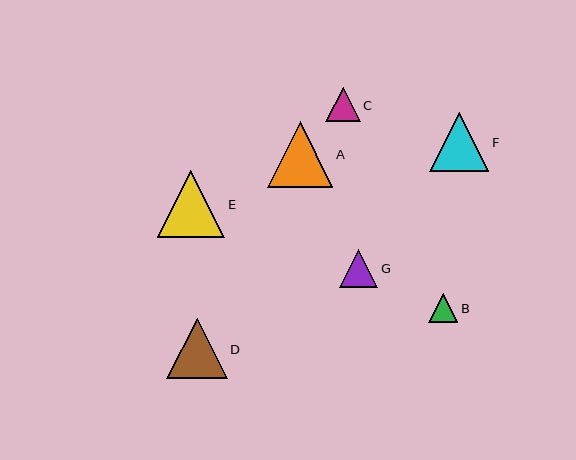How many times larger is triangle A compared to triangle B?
Triangle A is approximately 2.3 times the size of triangle B.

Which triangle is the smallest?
Triangle B is the smallest with a size of approximately 29 pixels.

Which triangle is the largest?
Triangle E is the largest with a size of approximately 67 pixels.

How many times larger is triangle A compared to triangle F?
Triangle A is approximately 1.1 times the size of triangle F.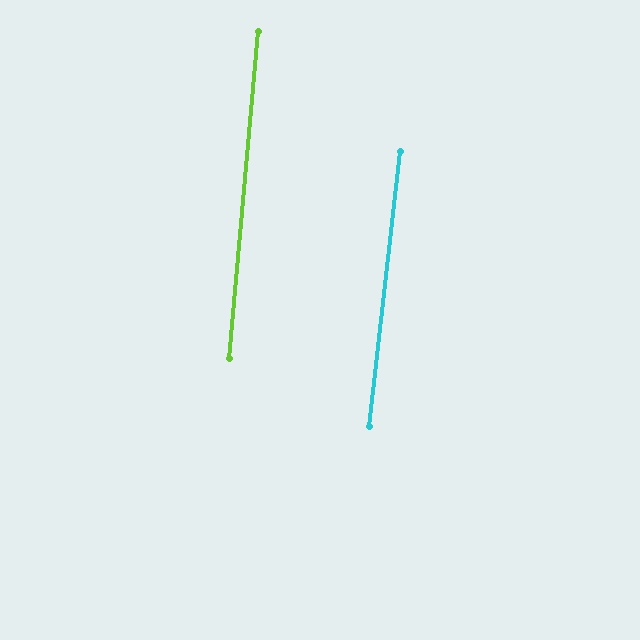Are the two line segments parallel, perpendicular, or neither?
Parallel — their directions differ by only 1.3°.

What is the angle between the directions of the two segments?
Approximately 1 degree.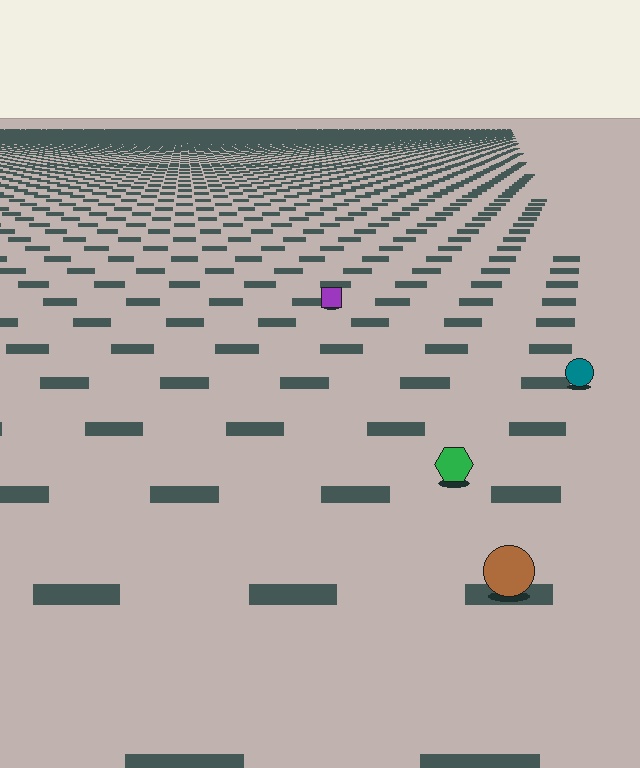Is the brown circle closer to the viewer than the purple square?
Yes. The brown circle is closer — you can tell from the texture gradient: the ground texture is coarser near it.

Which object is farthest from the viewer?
The purple square is farthest from the viewer. It appears smaller and the ground texture around it is denser.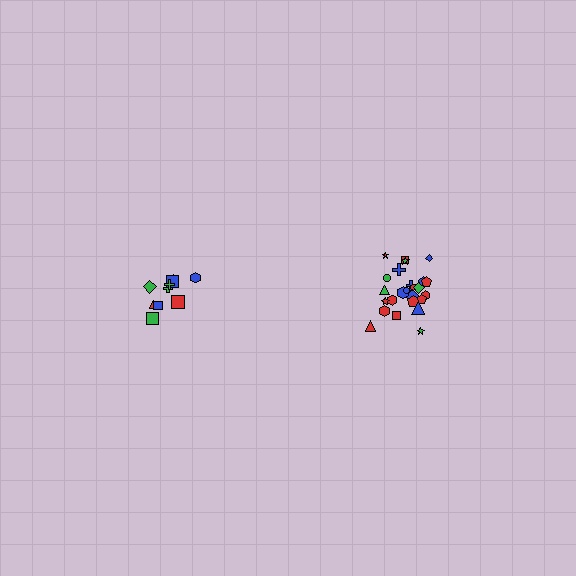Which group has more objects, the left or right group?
The right group.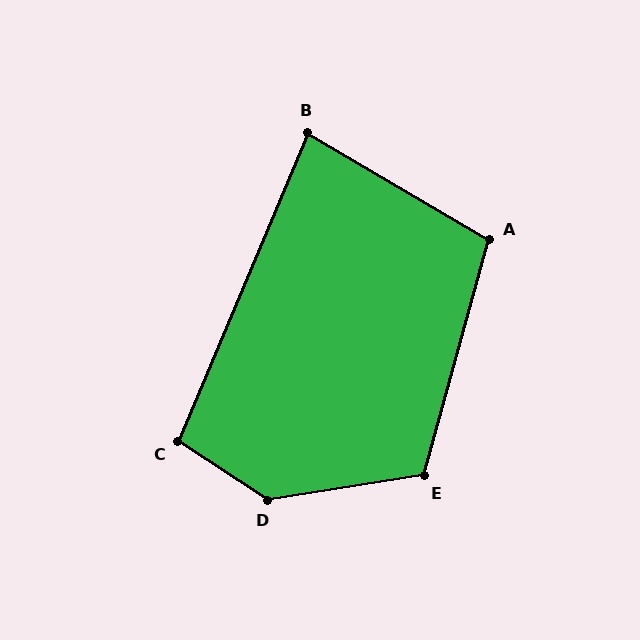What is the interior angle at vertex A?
Approximately 105 degrees (obtuse).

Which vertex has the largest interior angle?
D, at approximately 138 degrees.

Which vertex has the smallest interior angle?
B, at approximately 83 degrees.